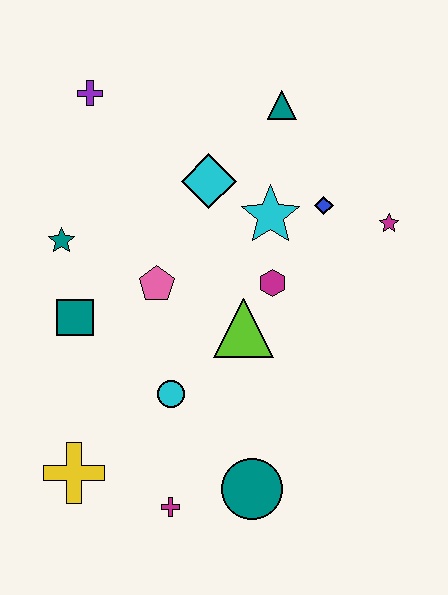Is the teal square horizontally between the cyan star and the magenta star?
No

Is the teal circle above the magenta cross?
Yes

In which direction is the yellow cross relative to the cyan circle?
The yellow cross is to the left of the cyan circle.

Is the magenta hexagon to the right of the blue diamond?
No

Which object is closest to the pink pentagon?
The teal square is closest to the pink pentagon.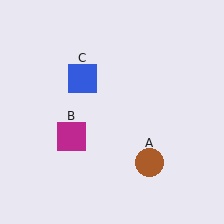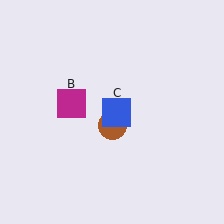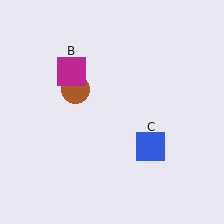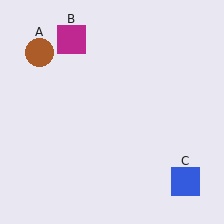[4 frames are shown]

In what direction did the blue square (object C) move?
The blue square (object C) moved down and to the right.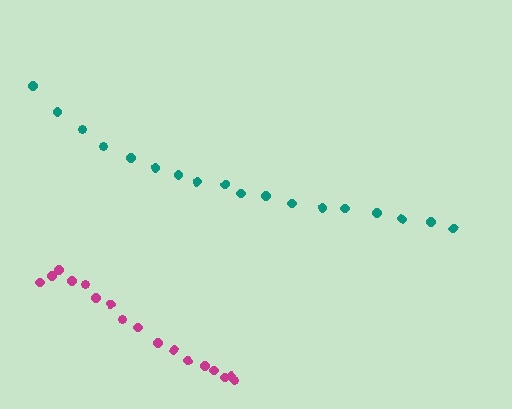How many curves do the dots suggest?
There are 2 distinct paths.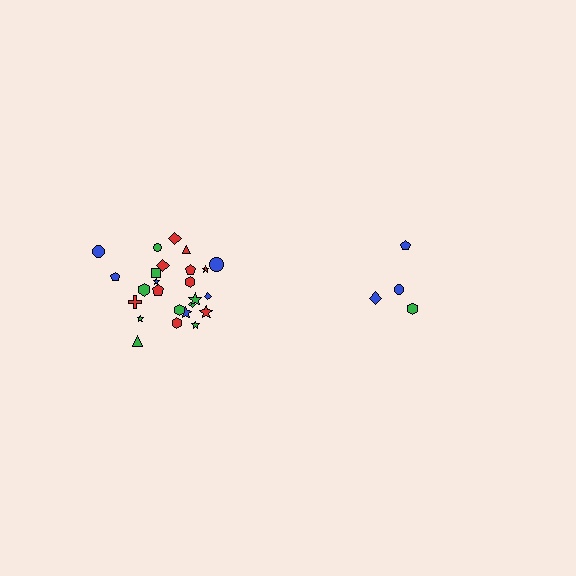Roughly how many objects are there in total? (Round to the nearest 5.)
Roughly 30 objects in total.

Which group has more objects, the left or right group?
The left group.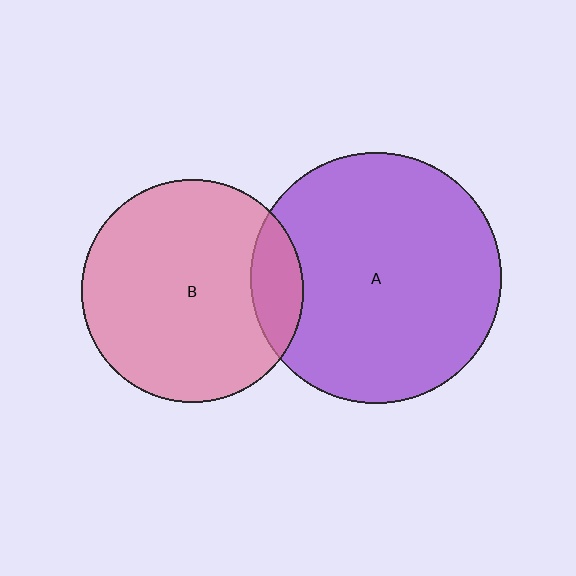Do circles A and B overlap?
Yes.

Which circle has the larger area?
Circle A (purple).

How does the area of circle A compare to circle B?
Approximately 1.3 times.